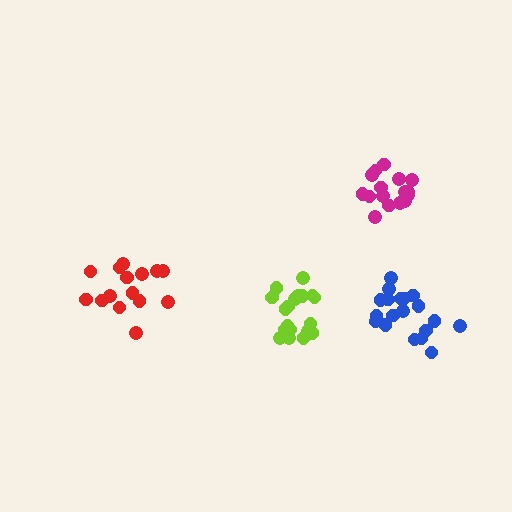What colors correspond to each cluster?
The clusters are colored: magenta, red, lime, blue.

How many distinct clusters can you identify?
There are 4 distinct clusters.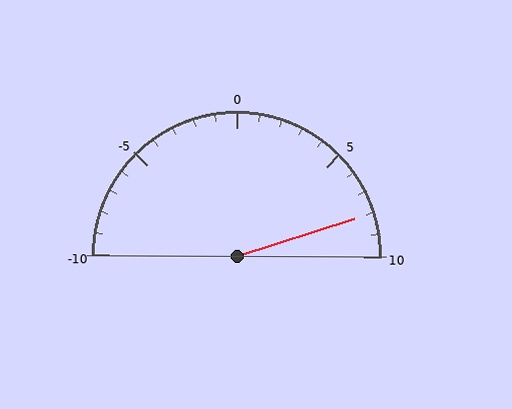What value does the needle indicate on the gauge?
The needle indicates approximately 8.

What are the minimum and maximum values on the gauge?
The gauge ranges from -10 to 10.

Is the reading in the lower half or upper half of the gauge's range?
The reading is in the upper half of the range (-10 to 10).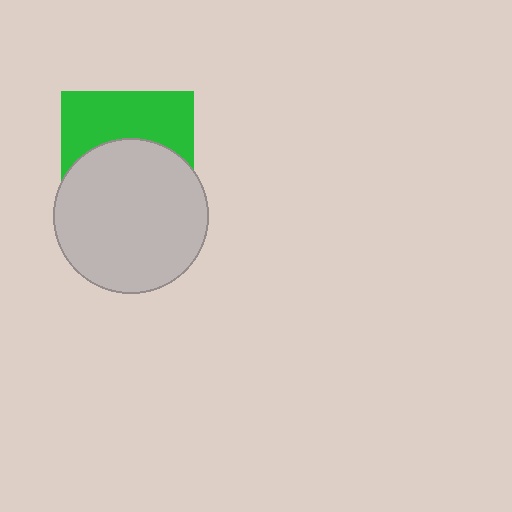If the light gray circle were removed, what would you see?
You would see the complete green square.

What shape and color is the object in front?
The object in front is a light gray circle.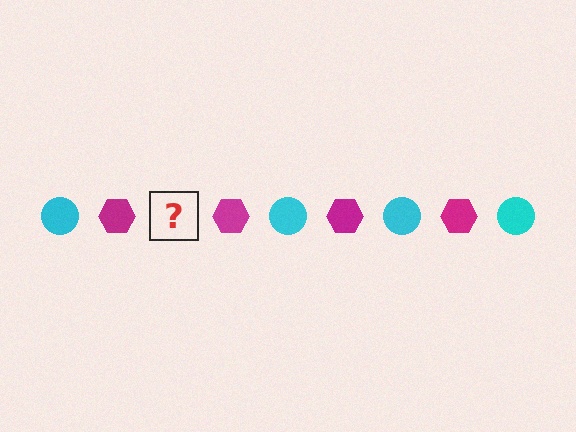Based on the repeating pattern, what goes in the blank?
The blank should be a cyan circle.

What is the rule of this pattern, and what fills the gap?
The rule is that the pattern alternates between cyan circle and magenta hexagon. The gap should be filled with a cyan circle.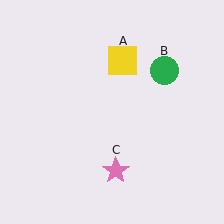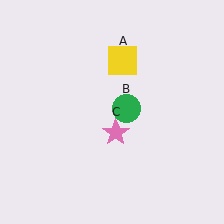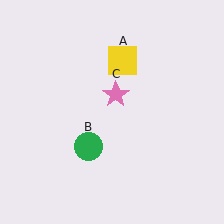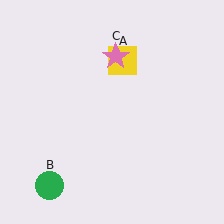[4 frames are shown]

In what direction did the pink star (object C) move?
The pink star (object C) moved up.